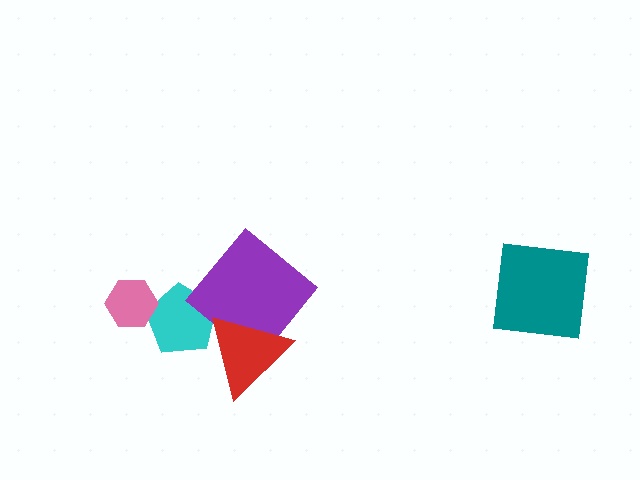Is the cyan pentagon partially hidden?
Yes, it is partially covered by another shape.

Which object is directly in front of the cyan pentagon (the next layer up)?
The purple diamond is directly in front of the cyan pentagon.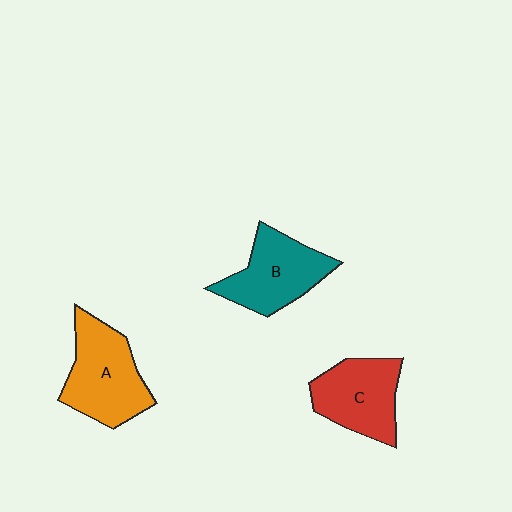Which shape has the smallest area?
Shape C (red).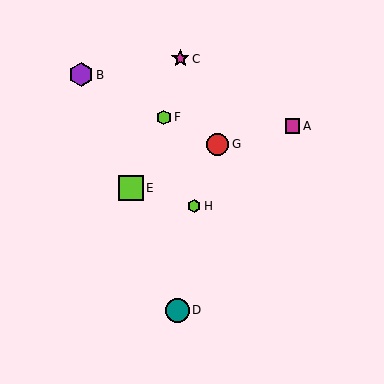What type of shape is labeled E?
Shape E is a lime square.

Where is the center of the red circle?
The center of the red circle is at (218, 144).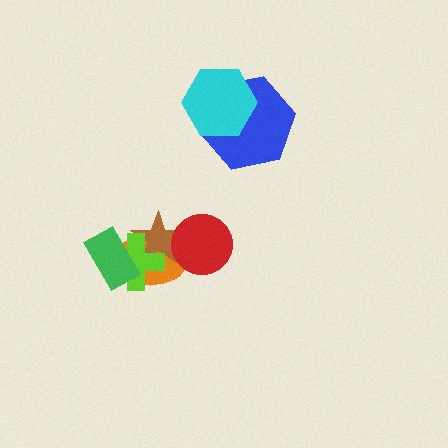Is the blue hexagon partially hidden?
Yes, it is partially covered by another shape.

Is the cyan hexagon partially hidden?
No, no other shape covers it.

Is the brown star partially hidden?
Yes, it is partially covered by another shape.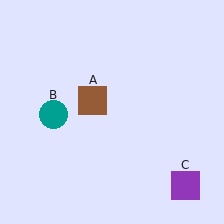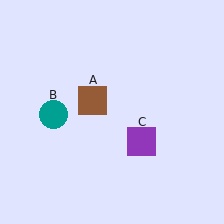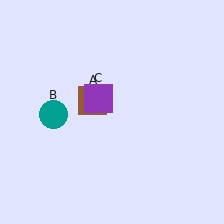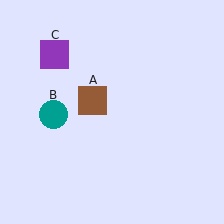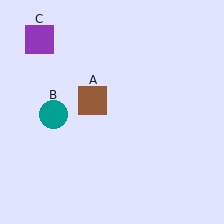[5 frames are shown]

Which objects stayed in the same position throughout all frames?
Brown square (object A) and teal circle (object B) remained stationary.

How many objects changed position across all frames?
1 object changed position: purple square (object C).